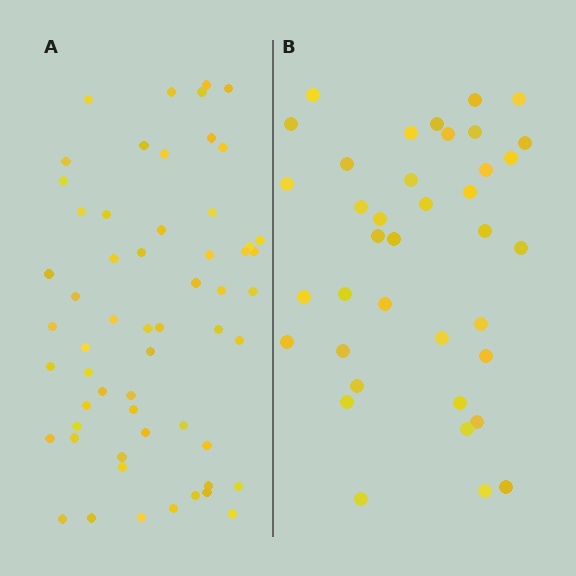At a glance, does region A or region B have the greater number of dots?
Region A (the left region) has more dots.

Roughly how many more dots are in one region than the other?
Region A has approximately 20 more dots than region B.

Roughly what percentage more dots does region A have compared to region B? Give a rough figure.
About 55% more.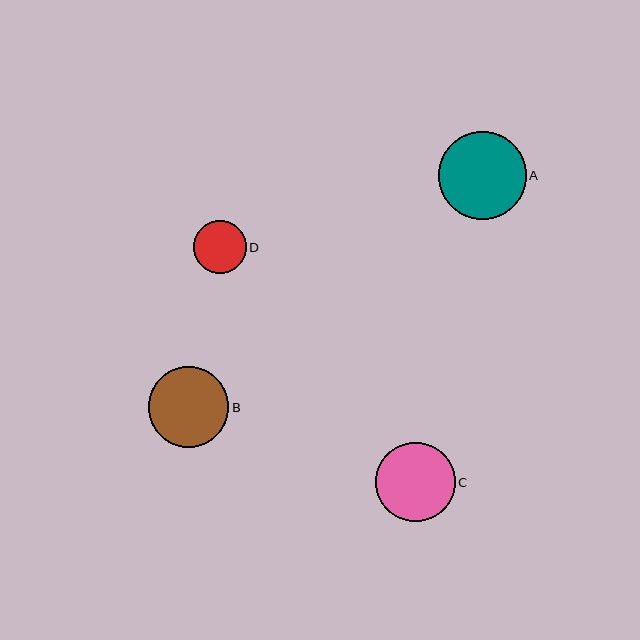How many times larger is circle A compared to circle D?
Circle A is approximately 1.7 times the size of circle D.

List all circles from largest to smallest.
From largest to smallest: A, B, C, D.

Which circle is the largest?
Circle A is the largest with a size of approximately 88 pixels.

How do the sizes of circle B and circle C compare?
Circle B and circle C are approximately the same size.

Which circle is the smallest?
Circle D is the smallest with a size of approximately 52 pixels.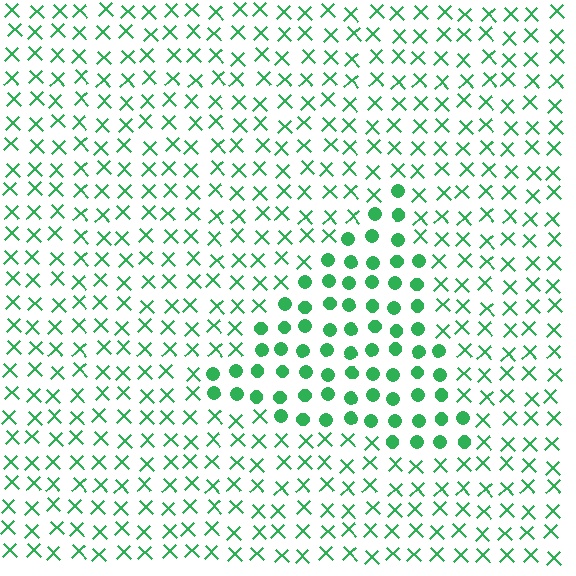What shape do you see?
I see a triangle.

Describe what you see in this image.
The image is filled with small green elements arranged in a uniform grid. A triangle-shaped region contains circles, while the surrounding area contains X marks. The boundary is defined purely by the change in element shape.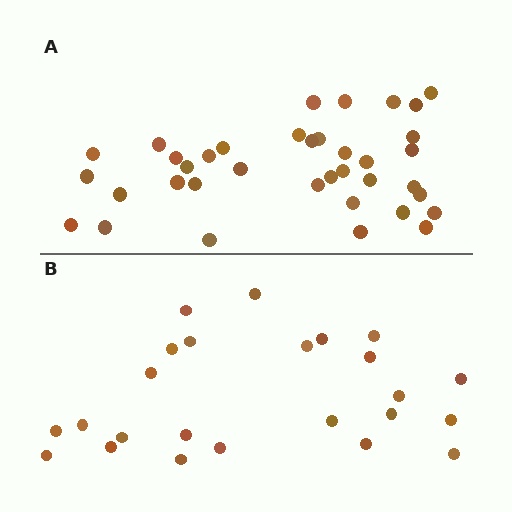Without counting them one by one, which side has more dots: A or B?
Region A (the top region) has more dots.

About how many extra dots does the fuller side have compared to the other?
Region A has approximately 15 more dots than region B.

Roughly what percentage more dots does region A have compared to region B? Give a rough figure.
About 55% more.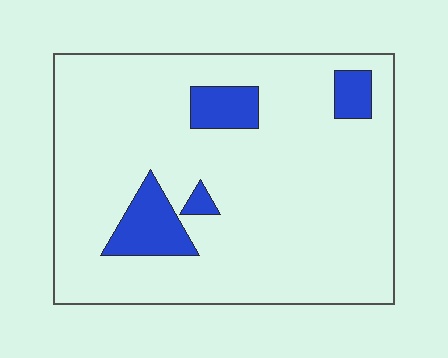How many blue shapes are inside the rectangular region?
4.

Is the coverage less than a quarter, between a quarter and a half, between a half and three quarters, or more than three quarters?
Less than a quarter.